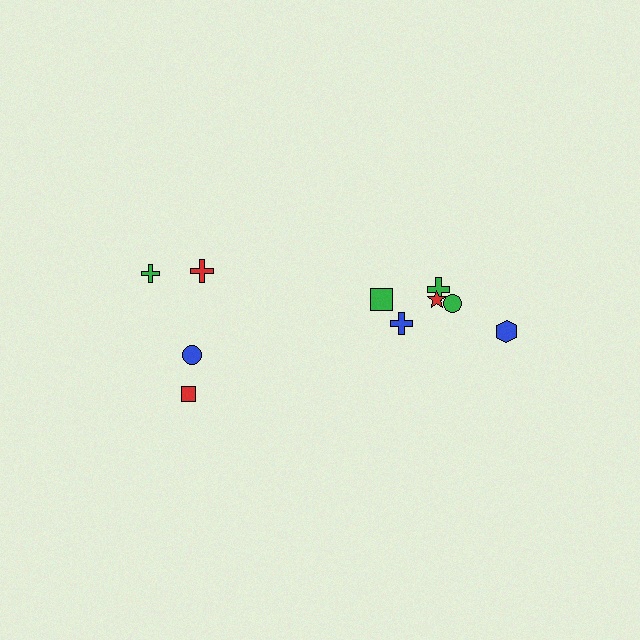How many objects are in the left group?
There are 4 objects.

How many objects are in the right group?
There are 6 objects.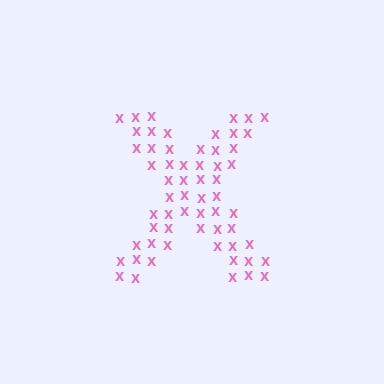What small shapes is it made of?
It is made of small letter X's.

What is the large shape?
The large shape is the letter X.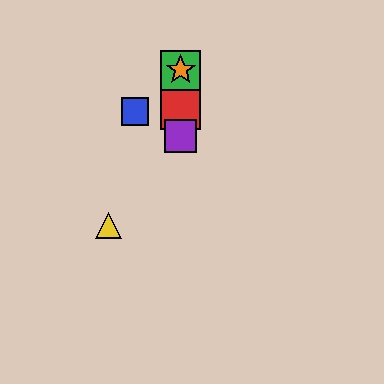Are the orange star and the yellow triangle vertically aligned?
No, the orange star is at x≈181 and the yellow triangle is at x≈108.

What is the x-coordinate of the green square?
The green square is at x≈181.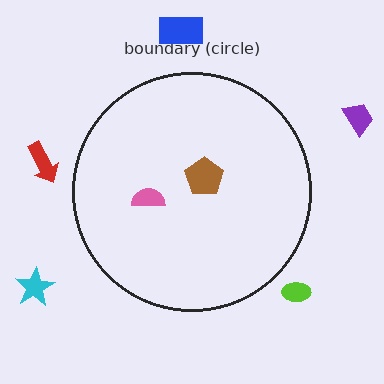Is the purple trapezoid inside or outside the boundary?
Outside.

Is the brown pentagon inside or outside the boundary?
Inside.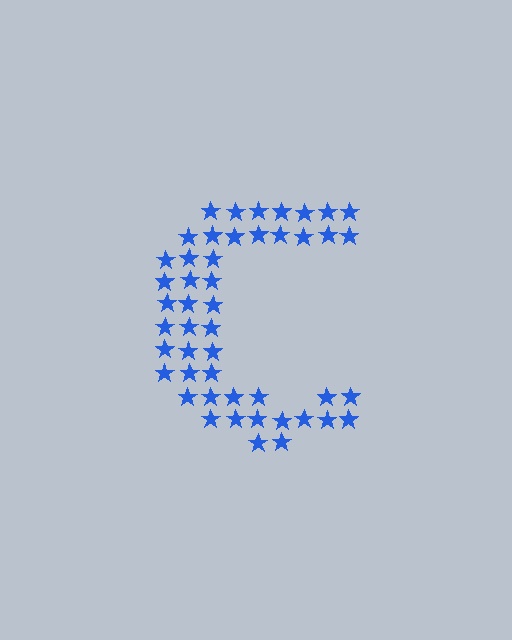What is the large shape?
The large shape is the letter C.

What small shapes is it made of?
It is made of small stars.